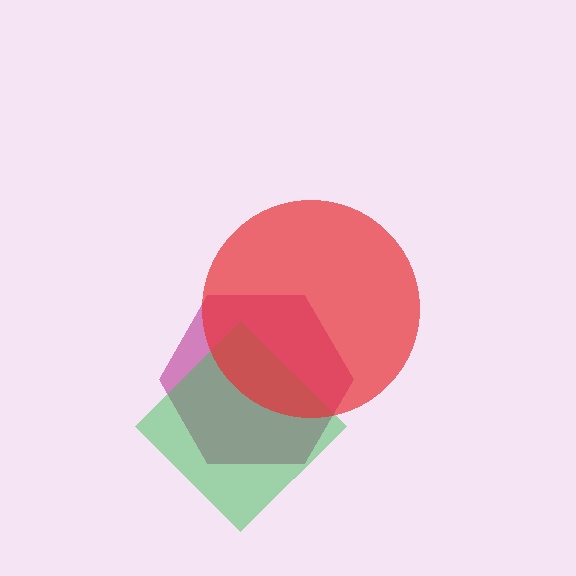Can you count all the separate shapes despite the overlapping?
Yes, there are 3 separate shapes.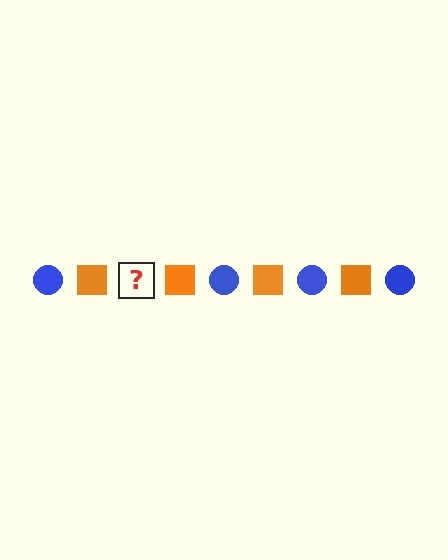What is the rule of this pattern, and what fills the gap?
The rule is that the pattern alternates between blue circle and orange square. The gap should be filled with a blue circle.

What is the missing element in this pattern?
The missing element is a blue circle.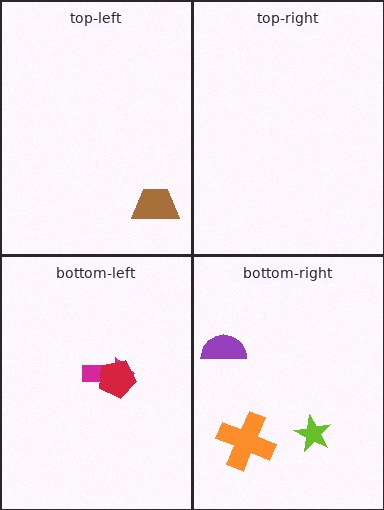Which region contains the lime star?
The bottom-right region.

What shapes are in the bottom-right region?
The purple semicircle, the lime star, the orange cross.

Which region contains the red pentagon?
The bottom-left region.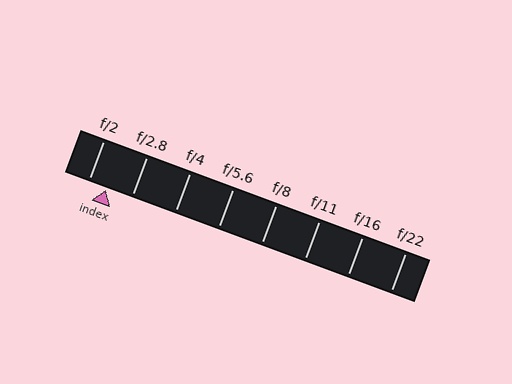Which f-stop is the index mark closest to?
The index mark is closest to f/2.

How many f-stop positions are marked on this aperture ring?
There are 8 f-stop positions marked.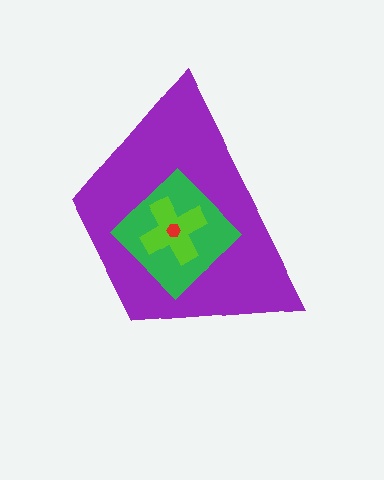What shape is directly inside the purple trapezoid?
The green diamond.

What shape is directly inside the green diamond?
The lime cross.